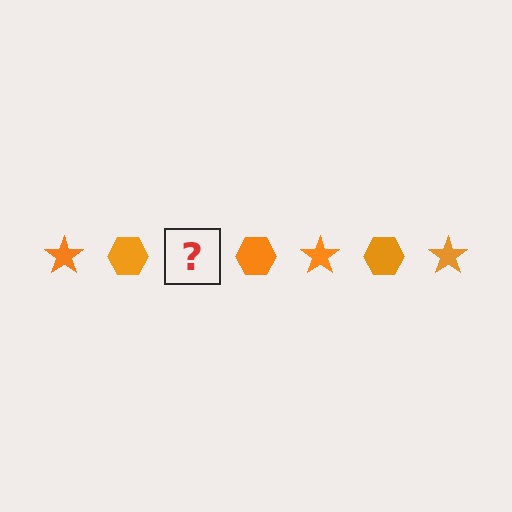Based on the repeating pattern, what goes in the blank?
The blank should be an orange star.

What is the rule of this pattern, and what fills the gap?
The rule is that the pattern cycles through star, hexagon shapes in orange. The gap should be filled with an orange star.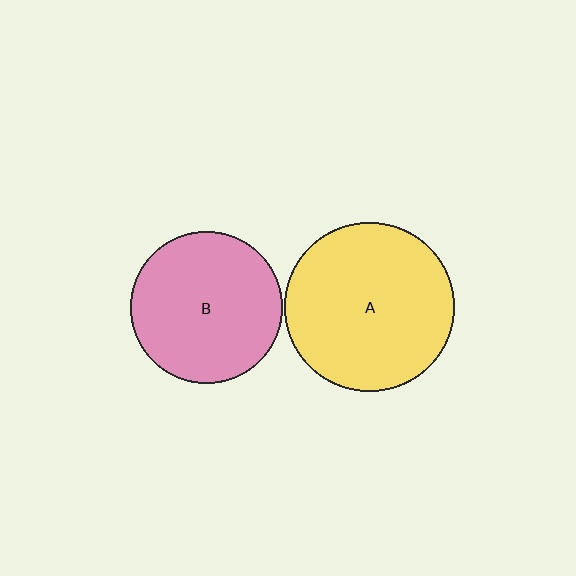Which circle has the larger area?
Circle A (yellow).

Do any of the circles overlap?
No, none of the circles overlap.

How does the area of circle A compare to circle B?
Approximately 1.3 times.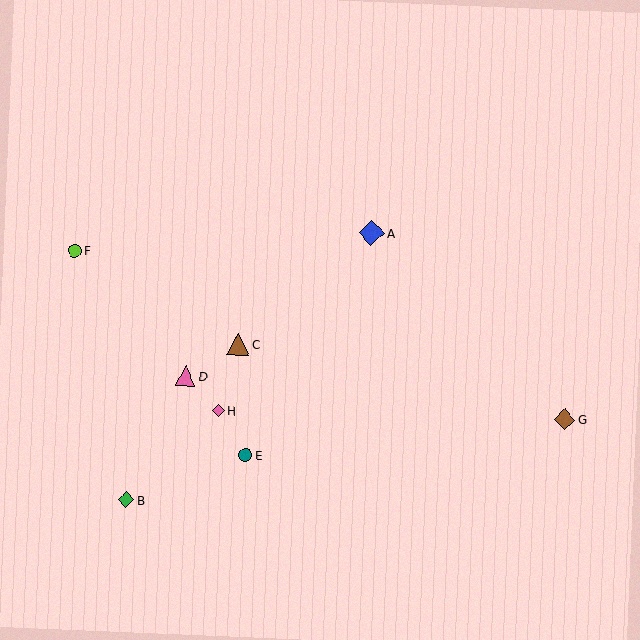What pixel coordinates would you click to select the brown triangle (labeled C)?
Click at (238, 344) to select the brown triangle C.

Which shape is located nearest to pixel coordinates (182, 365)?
The pink triangle (labeled D) at (186, 376) is nearest to that location.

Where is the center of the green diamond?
The center of the green diamond is at (126, 500).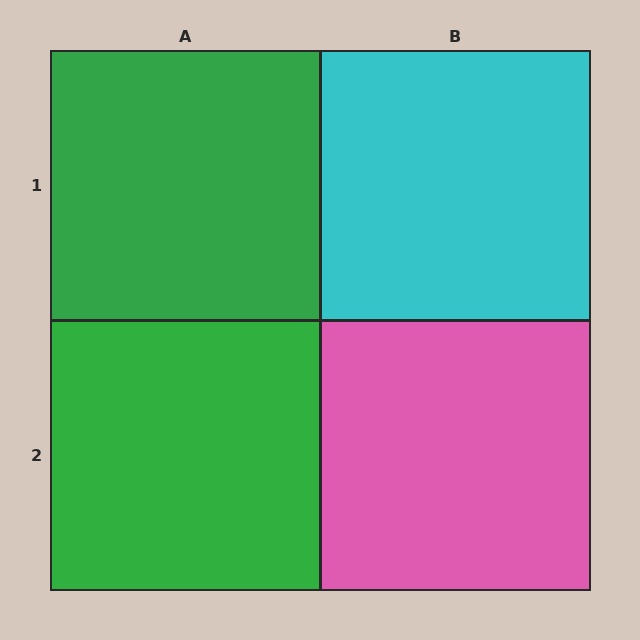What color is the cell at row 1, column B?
Cyan.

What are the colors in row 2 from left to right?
Green, pink.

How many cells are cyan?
1 cell is cyan.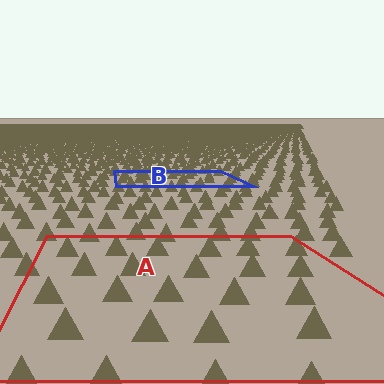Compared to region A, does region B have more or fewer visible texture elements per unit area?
Region B has more texture elements per unit area — they are packed more densely because it is farther away.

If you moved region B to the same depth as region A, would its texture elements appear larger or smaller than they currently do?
They would appear larger. At a closer depth, the same texture elements are projected at a bigger on-screen size.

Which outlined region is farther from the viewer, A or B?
Region B is farther from the viewer — the texture elements inside it appear smaller and more densely packed.